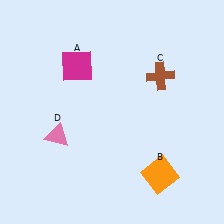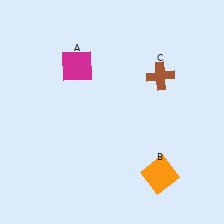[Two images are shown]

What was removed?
The pink triangle (D) was removed in Image 2.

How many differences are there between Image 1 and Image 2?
There is 1 difference between the two images.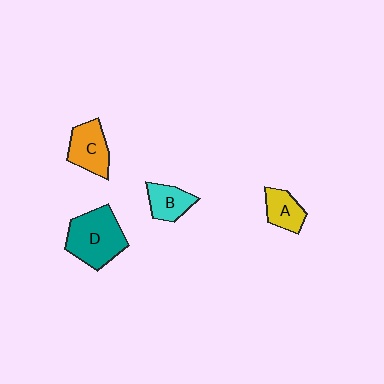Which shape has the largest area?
Shape D (teal).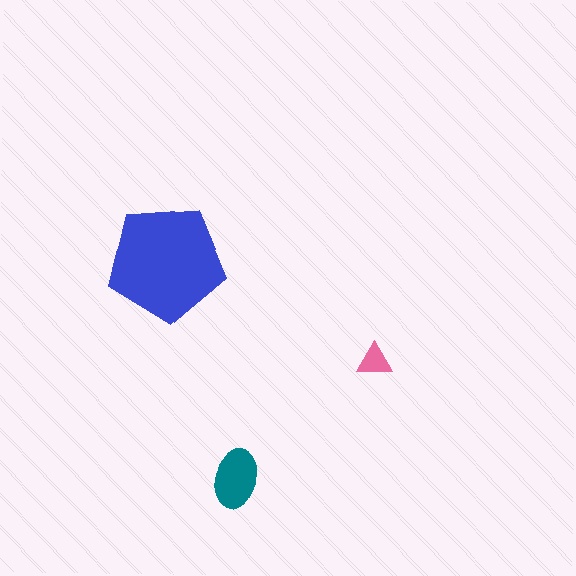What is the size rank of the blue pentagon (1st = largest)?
1st.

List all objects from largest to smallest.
The blue pentagon, the teal ellipse, the pink triangle.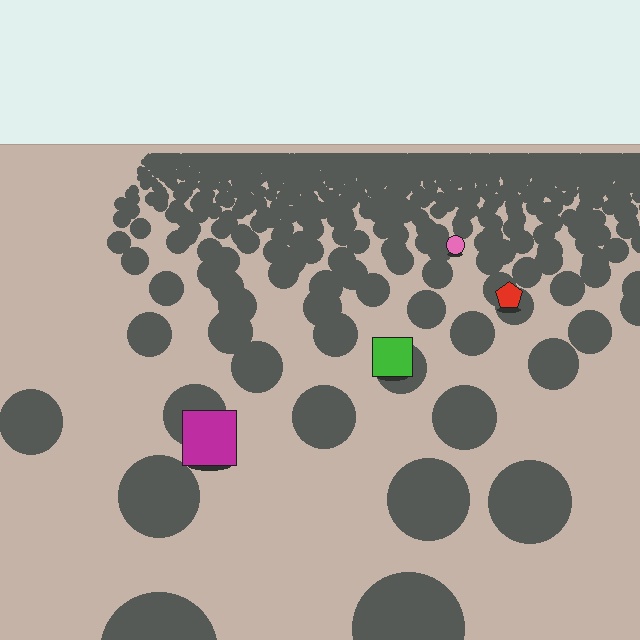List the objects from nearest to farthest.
From nearest to farthest: the magenta square, the green square, the red pentagon, the pink circle.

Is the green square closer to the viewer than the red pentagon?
Yes. The green square is closer — you can tell from the texture gradient: the ground texture is coarser near it.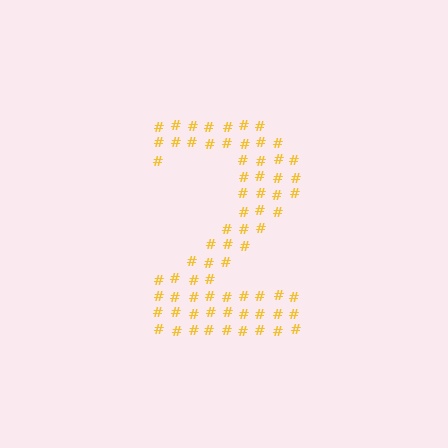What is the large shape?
The large shape is the digit 2.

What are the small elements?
The small elements are hash symbols.